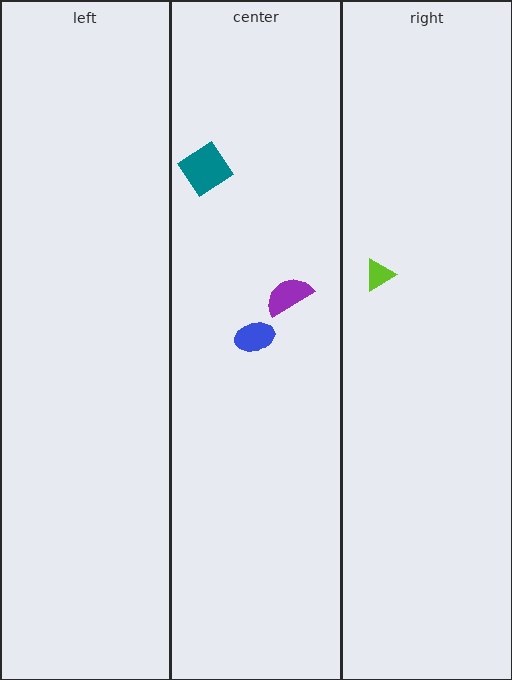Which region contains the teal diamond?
The center region.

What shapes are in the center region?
The teal diamond, the purple semicircle, the blue ellipse.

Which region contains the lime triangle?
The right region.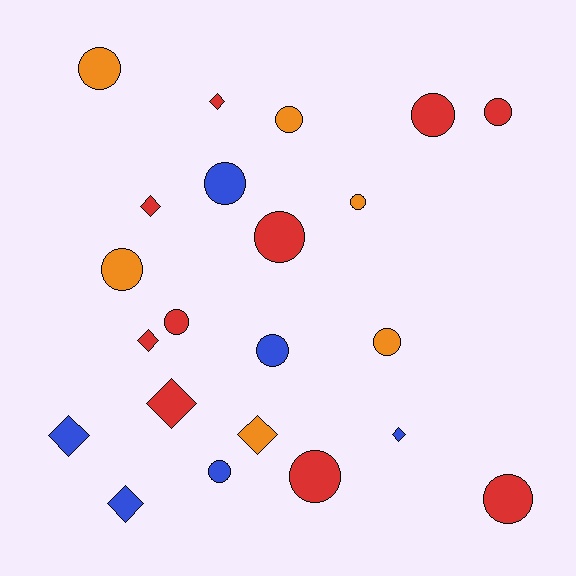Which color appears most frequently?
Red, with 10 objects.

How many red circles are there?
There are 6 red circles.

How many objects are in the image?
There are 22 objects.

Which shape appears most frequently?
Circle, with 14 objects.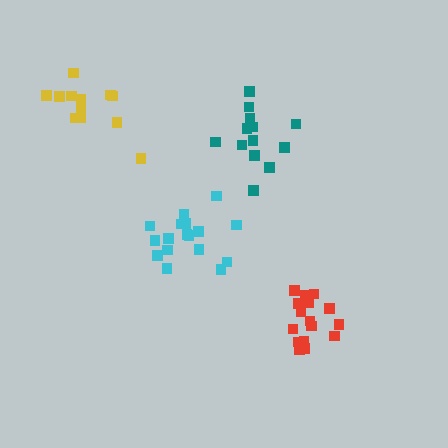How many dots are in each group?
Group 1: 12 dots, Group 2: 13 dots, Group 3: 17 dots, Group 4: 17 dots (59 total).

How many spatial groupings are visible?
There are 4 spatial groupings.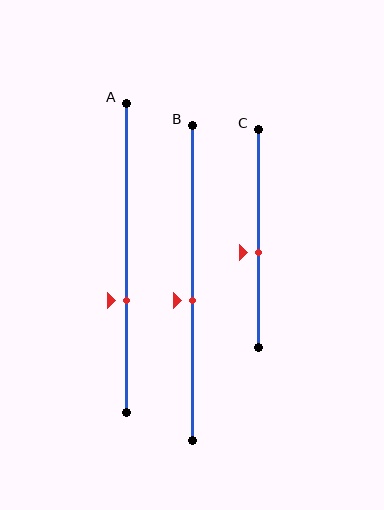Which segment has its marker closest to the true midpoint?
Segment B has its marker closest to the true midpoint.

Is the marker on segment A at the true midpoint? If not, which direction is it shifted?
No, the marker on segment A is shifted downward by about 14% of the segment length.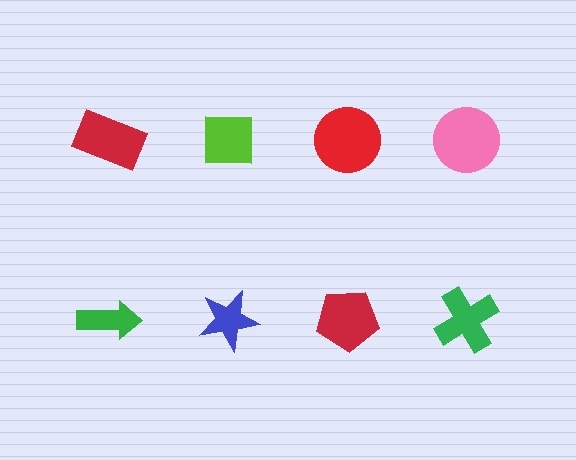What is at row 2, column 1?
A green arrow.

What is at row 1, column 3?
A red circle.